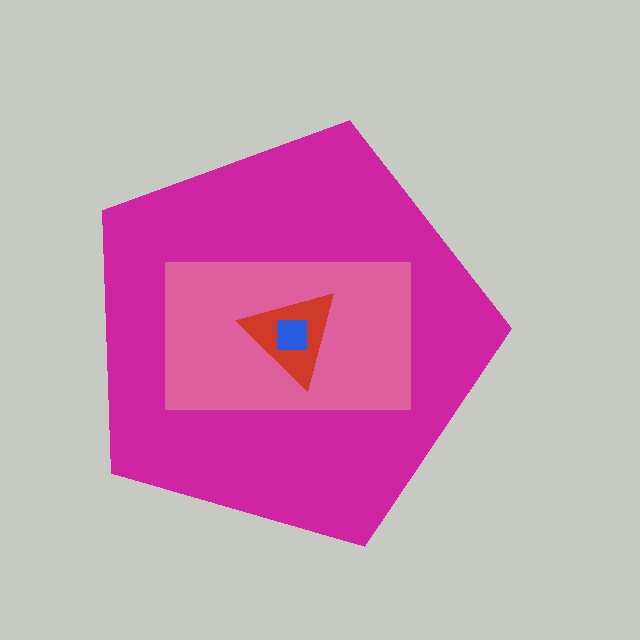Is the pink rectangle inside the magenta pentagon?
Yes.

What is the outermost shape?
The magenta pentagon.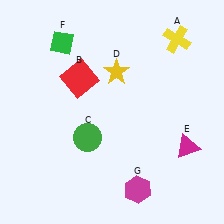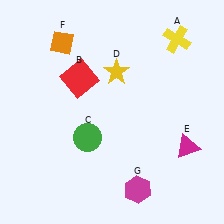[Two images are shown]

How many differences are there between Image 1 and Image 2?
There is 1 difference between the two images.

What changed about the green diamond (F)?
In Image 1, F is green. In Image 2, it changed to orange.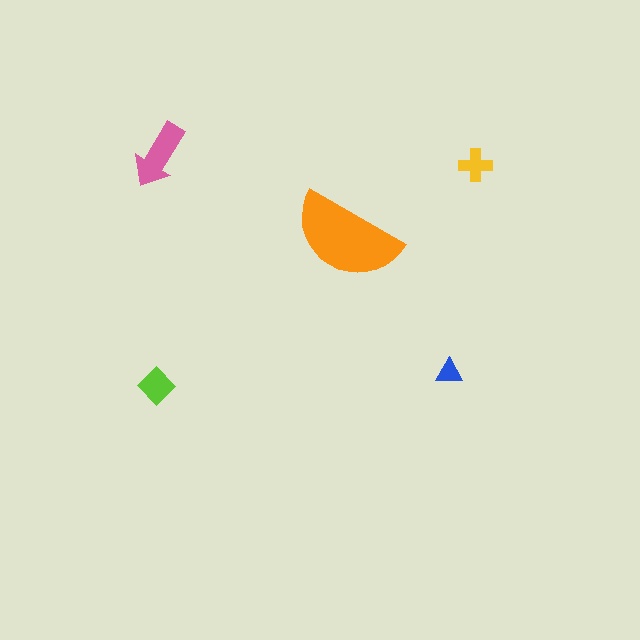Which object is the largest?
The orange semicircle.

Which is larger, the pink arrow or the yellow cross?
The pink arrow.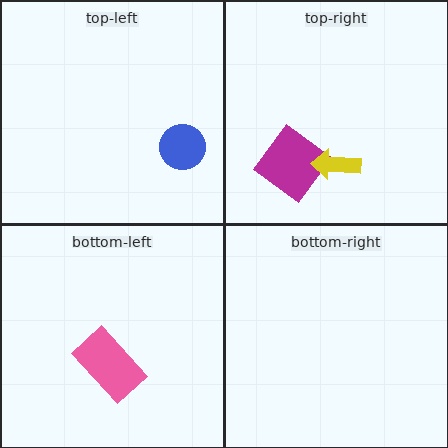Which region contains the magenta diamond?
The top-right region.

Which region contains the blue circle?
The top-left region.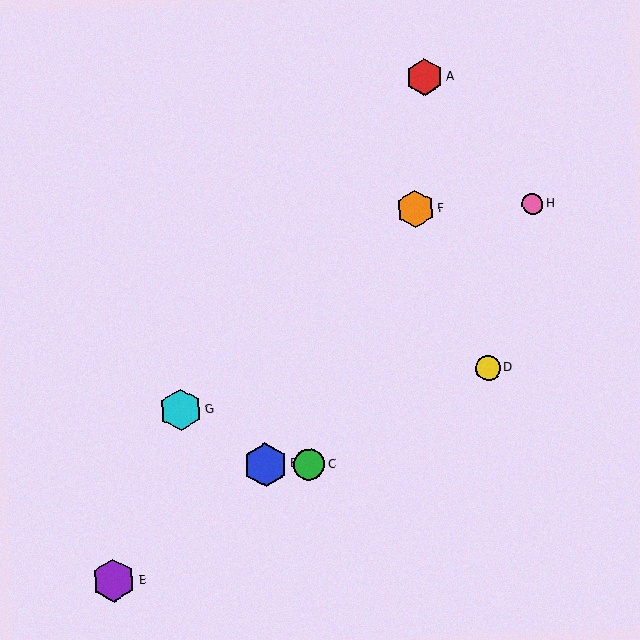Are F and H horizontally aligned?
Yes, both are at y≈209.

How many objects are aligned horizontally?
2 objects (F, H) are aligned horizontally.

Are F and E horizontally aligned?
No, F is at y≈209 and E is at y≈581.